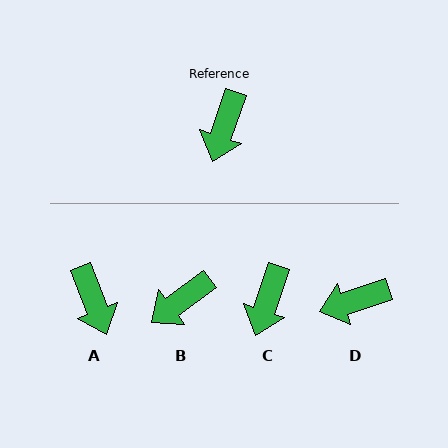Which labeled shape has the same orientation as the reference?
C.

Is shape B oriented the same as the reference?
No, it is off by about 35 degrees.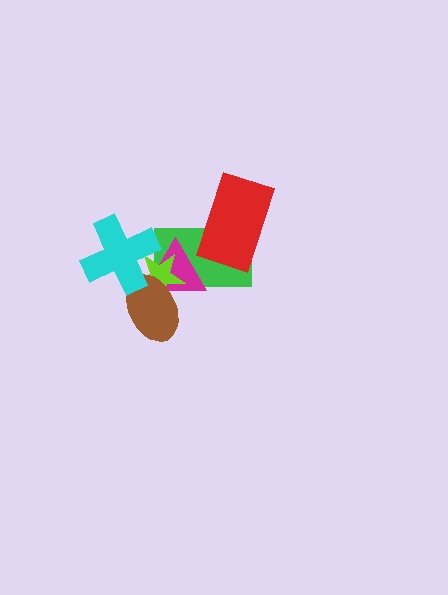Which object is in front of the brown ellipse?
The cyan cross is in front of the brown ellipse.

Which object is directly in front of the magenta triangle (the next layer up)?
The lime star is directly in front of the magenta triangle.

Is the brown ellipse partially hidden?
Yes, it is partially covered by another shape.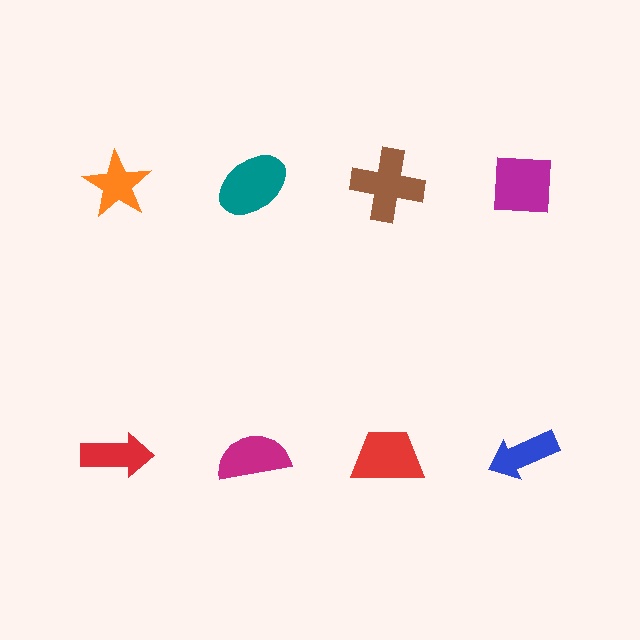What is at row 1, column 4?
A magenta square.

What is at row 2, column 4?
A blue arrow.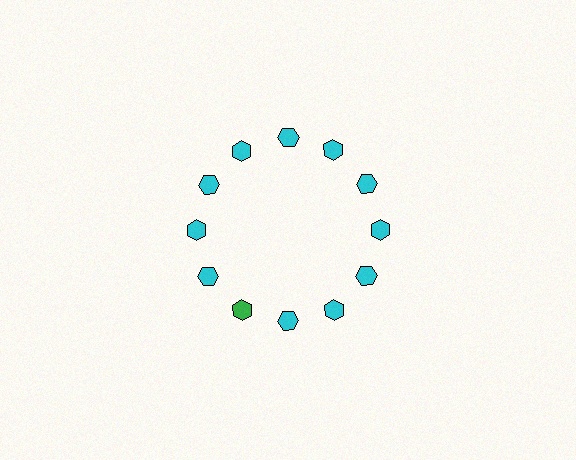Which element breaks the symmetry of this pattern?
The green hexagon at roughly the 7 o'clock position breaks the symmetry. All other shapes are cyan hexagons.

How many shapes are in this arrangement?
There are 12 shapes arranged in a ring pattern.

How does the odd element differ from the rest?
It has a different color: green instead of cyan.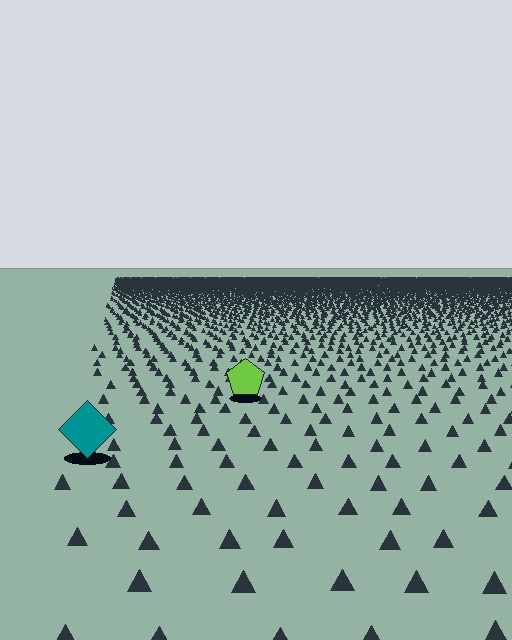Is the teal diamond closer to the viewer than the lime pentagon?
Yes. The teal diamond is closer — you can tell from the texture gradient: the ground texture is coarser near it.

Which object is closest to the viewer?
The teal diamond is closest. The texture marks near it are larger and more spread out.